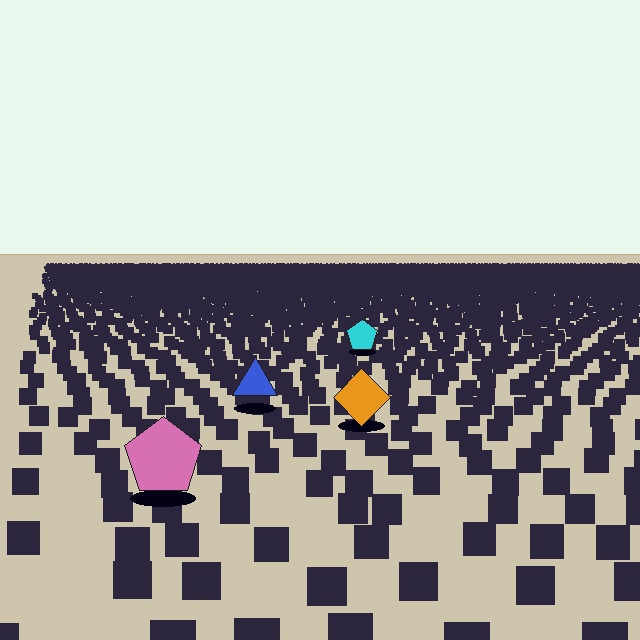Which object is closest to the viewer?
The pink pentagon is closest. The texture marks near it are larger and more spread out.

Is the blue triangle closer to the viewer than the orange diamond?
No. The orange diamond is closer — you can tell from the texture gradient: the ground texture is coarser near it.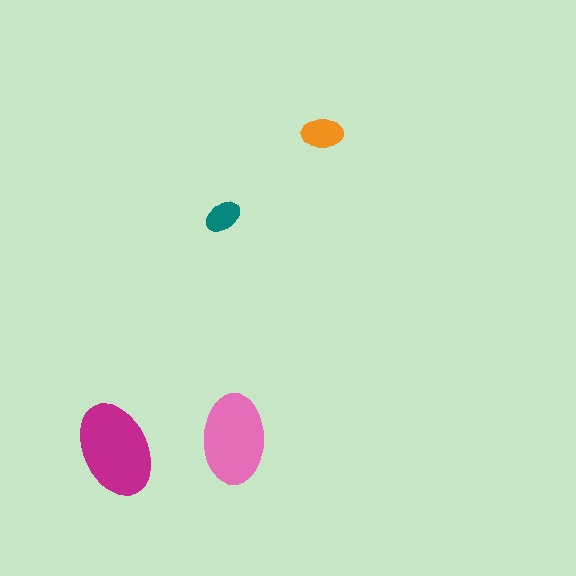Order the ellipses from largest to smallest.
the magenta one, the pink one, the orange one, the teal one.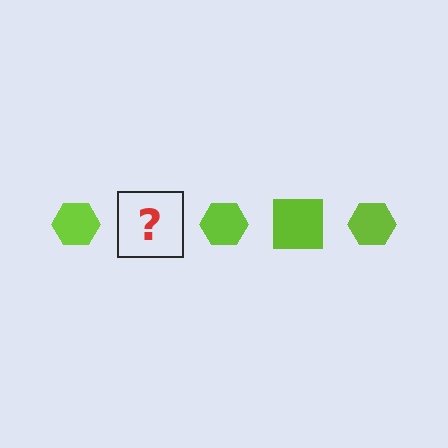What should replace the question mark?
The question mark should be replaced with a lime square.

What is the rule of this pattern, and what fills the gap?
The rule is that the pattern cycles through hexagon, square shapes in lime. The gap should be filled with a lime square.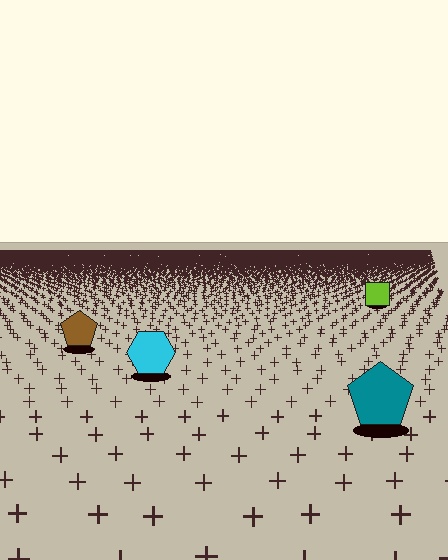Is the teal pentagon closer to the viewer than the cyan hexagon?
Yes. The teal pentagon is closer — you can tell from the texture gradient: the ground texture is coarser near it.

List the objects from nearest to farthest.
From nearest to farthest: the teal pentagon, the cyan hexagon, the brown pentagon, the lime square.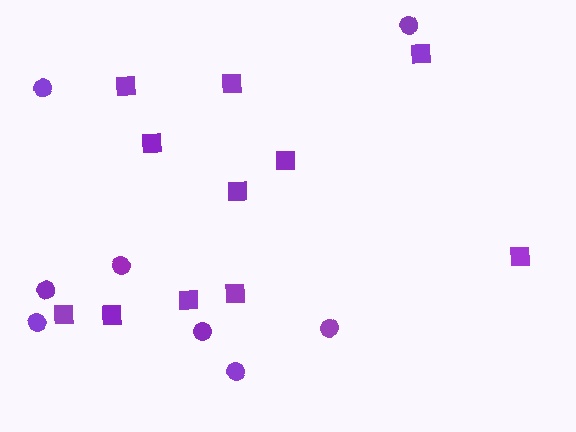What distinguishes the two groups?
There are 2 groups: one group of squares (11) and one group of circles (8).